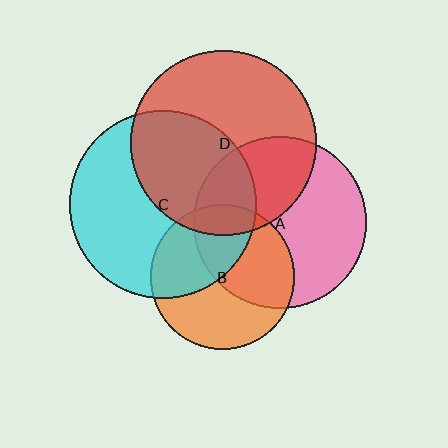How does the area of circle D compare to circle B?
Approximately 1.6 times.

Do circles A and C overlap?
Yes.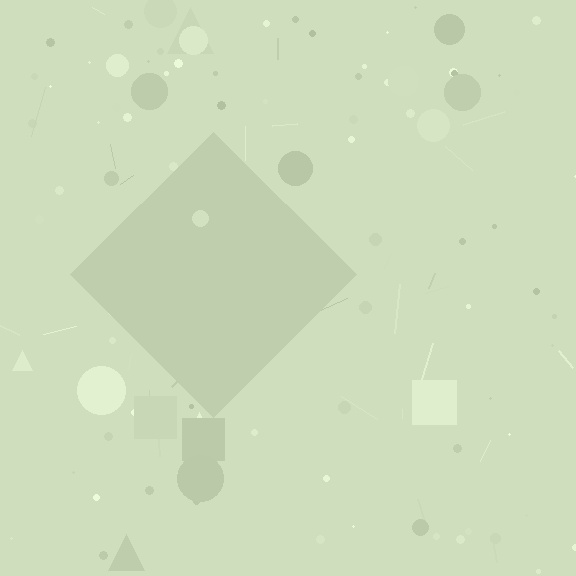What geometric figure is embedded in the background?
A diamond is embedded in the background.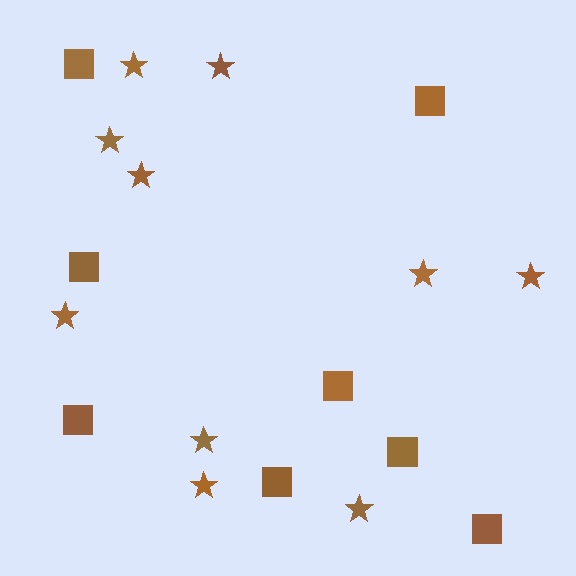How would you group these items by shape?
There are 2 groups: one group of stars (10) and one group of squares (8).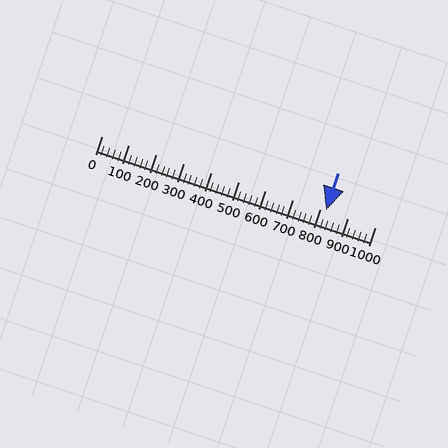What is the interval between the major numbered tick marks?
The major tick marks are spaced 100 units apart.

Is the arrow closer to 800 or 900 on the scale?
The arrow is closer to 800.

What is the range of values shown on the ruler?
The ruler shows values from 0 to 1000.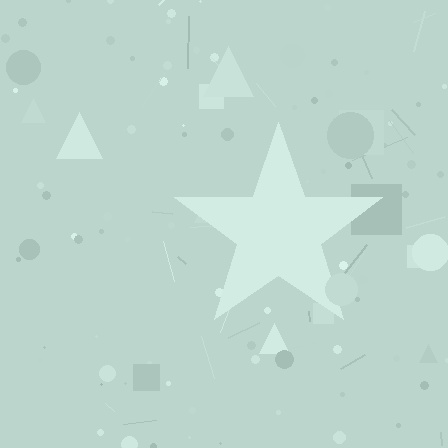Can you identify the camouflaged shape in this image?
The camouflaged shape is a star.